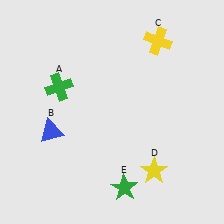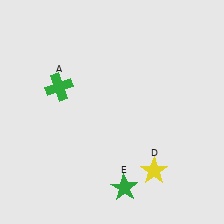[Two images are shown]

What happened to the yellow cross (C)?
The yellow cross (C) was removed in Image 2. It was in the top-right area of Image 1.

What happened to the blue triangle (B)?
The blue triangle (B) was removed in Image 2. It was in the bottom-left area of Image 1.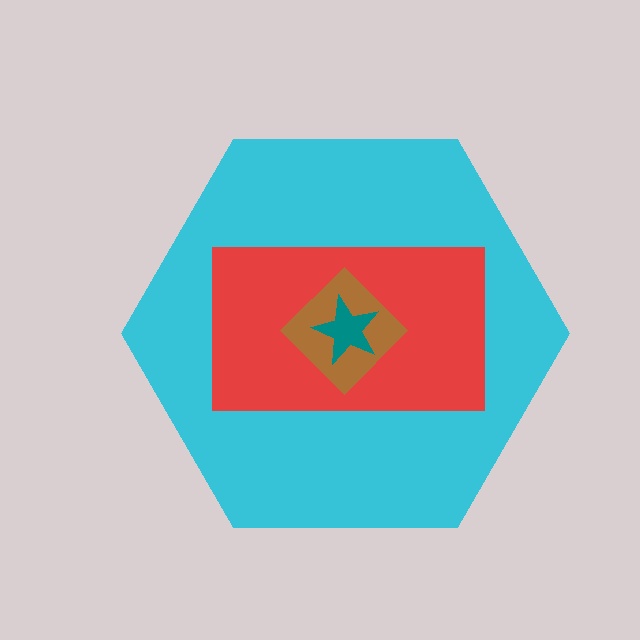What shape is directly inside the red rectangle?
The brown diamond.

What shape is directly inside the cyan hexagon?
The red rectangle.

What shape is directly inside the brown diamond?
The teal star.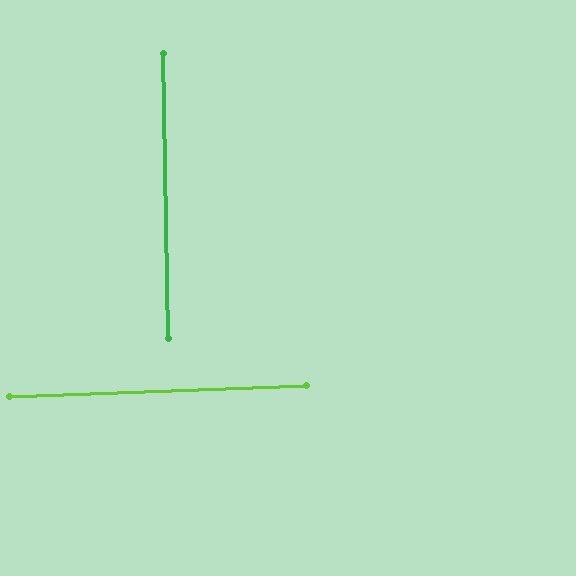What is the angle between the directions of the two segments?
Approximately 89 degrees.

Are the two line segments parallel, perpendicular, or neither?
Perpendicular — they meet at approximately 89°.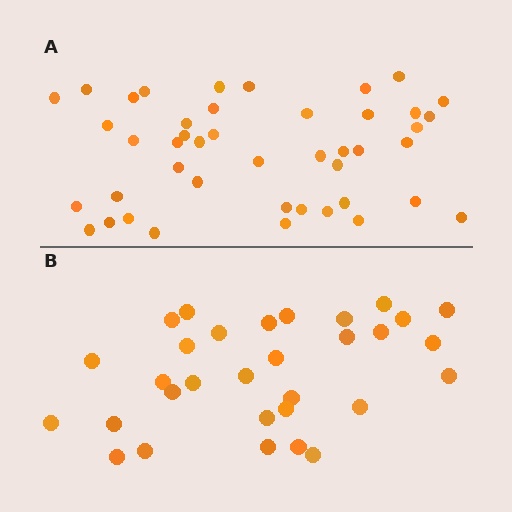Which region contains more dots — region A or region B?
Region A (the top region) has more dots.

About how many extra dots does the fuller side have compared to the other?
Region A has approximately 15 more dots than region B.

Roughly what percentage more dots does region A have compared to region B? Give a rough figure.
About 40% more.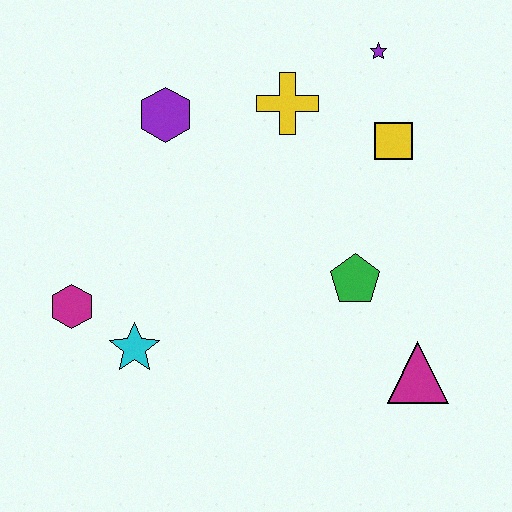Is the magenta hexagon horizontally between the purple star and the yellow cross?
No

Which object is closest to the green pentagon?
The magenta triangle is closest to the green pentagon.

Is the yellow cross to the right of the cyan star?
Yes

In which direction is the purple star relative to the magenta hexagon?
The purple star is to the right of the magenta hexagon.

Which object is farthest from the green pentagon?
The magenta hexagon is farthest from the green pentagon.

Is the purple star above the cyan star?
Yes